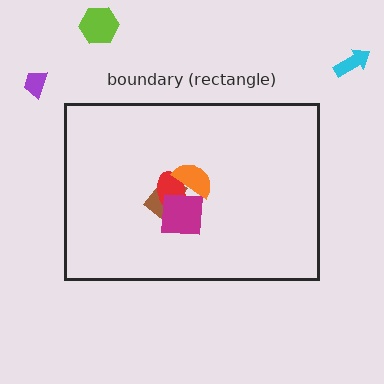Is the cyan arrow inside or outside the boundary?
Outside.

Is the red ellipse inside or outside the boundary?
Inside.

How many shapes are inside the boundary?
4 inside, 3 outside.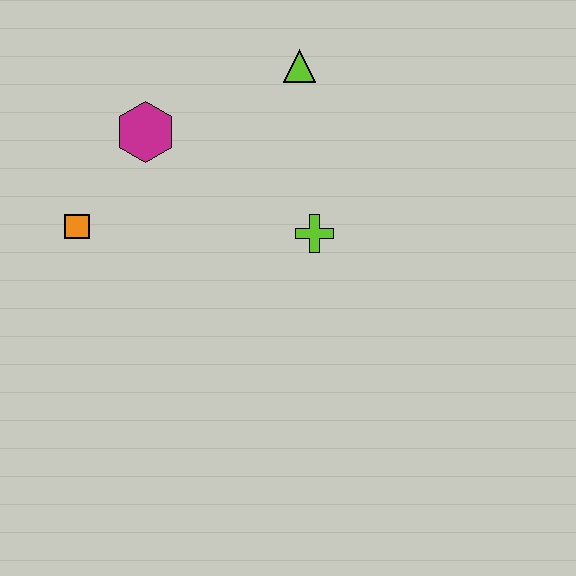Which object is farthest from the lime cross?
The orange square is farthest from the lime cross.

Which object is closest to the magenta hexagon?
The orange square is closest to the magenta hexagon.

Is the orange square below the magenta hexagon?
Yes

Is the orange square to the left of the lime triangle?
Yes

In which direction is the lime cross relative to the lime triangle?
The lime cross is below the lime triangle.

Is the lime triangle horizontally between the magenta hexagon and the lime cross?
Yes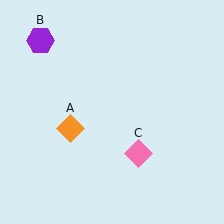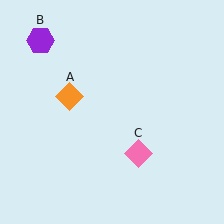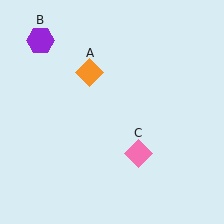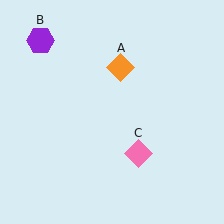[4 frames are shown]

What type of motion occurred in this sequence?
The orange diamond (object A) rotated clockwise around the center of the scene.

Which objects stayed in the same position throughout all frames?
Purple hexagon (object B) and pink diamond (object C) remained stationary.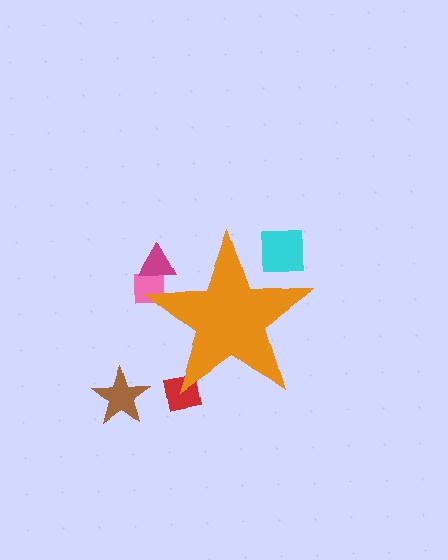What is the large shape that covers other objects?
An orange star.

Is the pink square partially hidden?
Yes, the pink square is partially hidden behind the orange star.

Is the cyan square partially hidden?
Yes, the cyan square is partially hidden behind the orange star.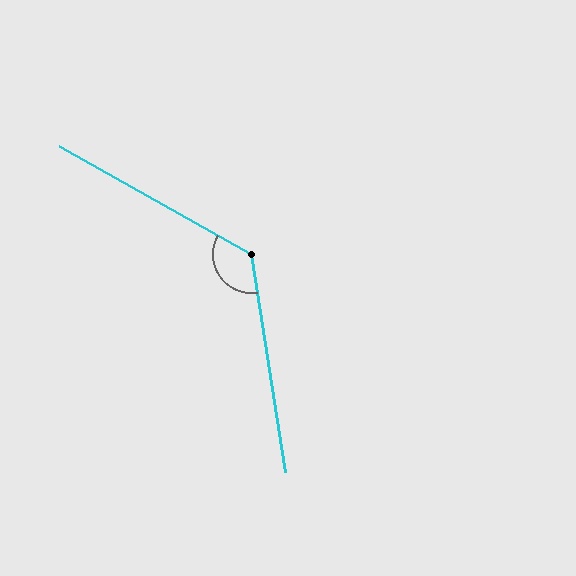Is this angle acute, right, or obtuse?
It is obtuse.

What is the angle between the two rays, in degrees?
Approximately 129 degrees.